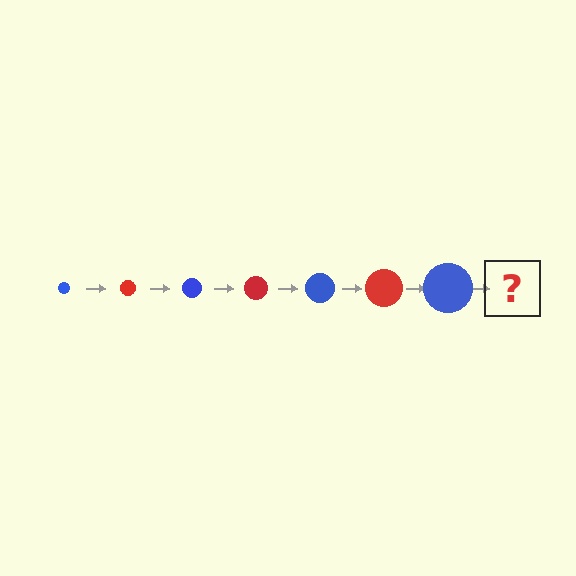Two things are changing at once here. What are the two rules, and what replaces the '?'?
The two rules are that the circle grows larger each step and the color cycles through blue and red. The '?' should be a red circle, larger than the previous one.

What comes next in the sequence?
The next element should be a red circle, larger than the previous one.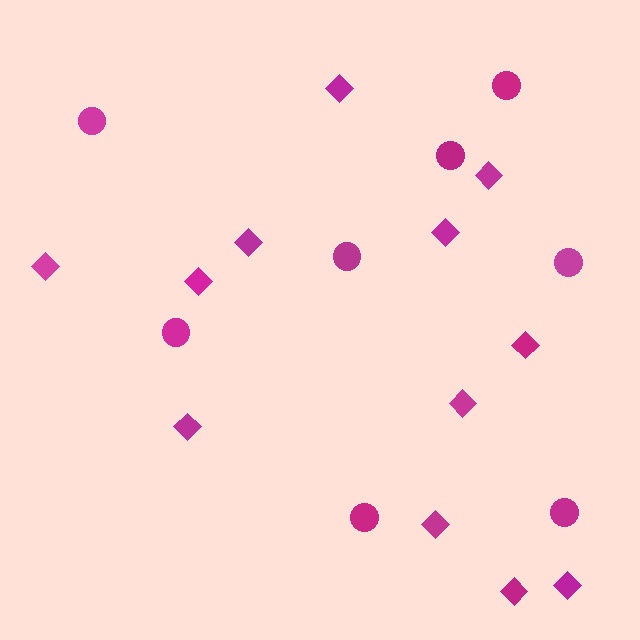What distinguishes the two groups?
There are 2 groups: one group of circles (8) and one group of diamonds (12).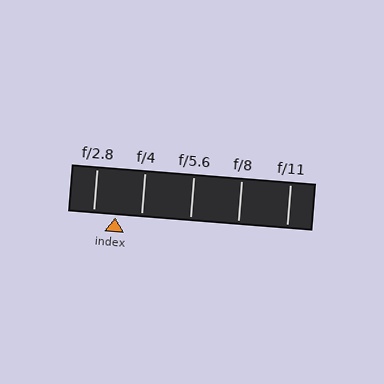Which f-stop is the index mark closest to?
The index mark is closest to f/2.8.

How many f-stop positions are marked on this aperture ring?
There are 5 f-stop positions marked.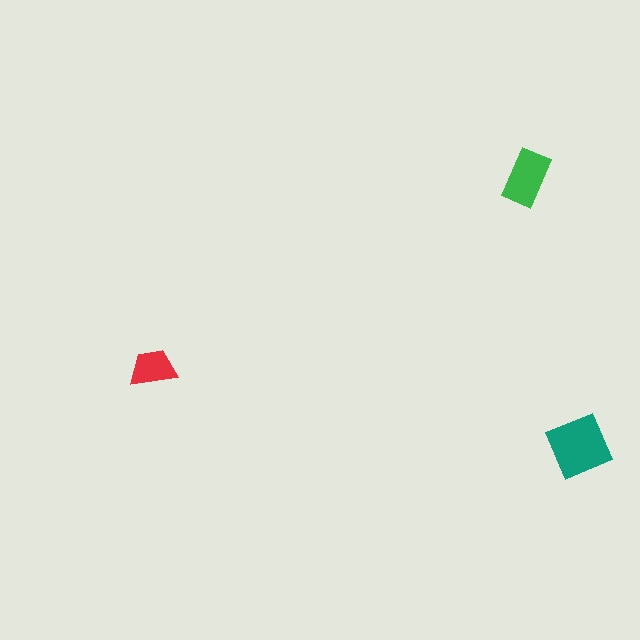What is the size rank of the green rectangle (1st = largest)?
2nd.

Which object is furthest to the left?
The red trapezoid is leftmost.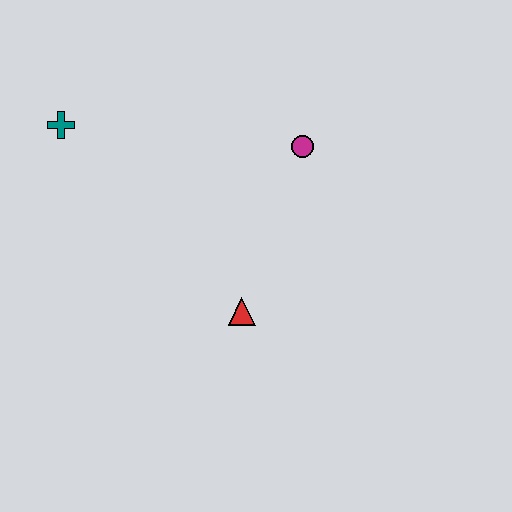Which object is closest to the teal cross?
The magenta circle is closest to the teal cross.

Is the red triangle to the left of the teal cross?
No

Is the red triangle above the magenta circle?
No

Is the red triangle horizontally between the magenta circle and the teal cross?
Yes